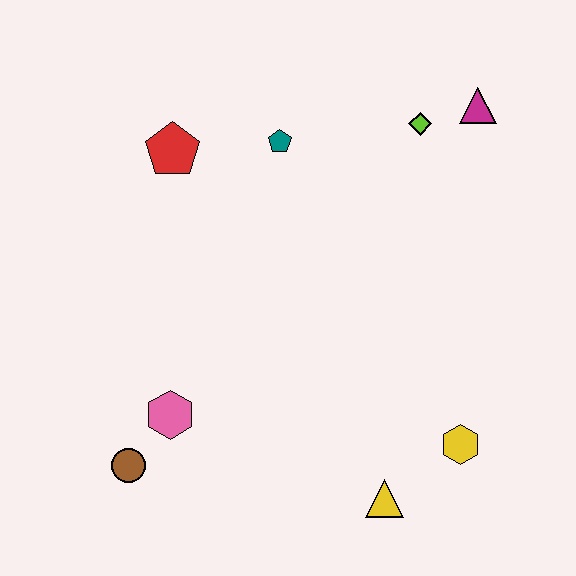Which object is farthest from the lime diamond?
The brown circle is farthest from the lime diamond.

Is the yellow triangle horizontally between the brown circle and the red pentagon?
No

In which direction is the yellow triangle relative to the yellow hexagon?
The yellow triangle is to the left of the yellow hexagon.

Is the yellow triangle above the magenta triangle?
No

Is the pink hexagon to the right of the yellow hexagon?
No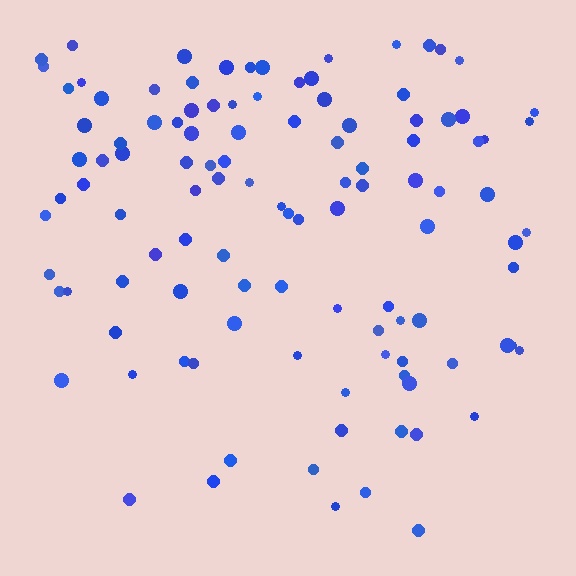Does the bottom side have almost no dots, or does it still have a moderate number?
Still a moderate number, just noticeably fewer than the top.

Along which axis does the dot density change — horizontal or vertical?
Vertical.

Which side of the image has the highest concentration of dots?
The top.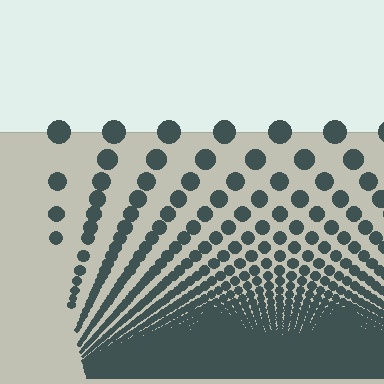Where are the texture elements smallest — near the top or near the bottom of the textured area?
Near the bottom.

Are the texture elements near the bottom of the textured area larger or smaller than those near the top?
Smaller. The gradient is inverted — elements near the bottom are smaller and denser.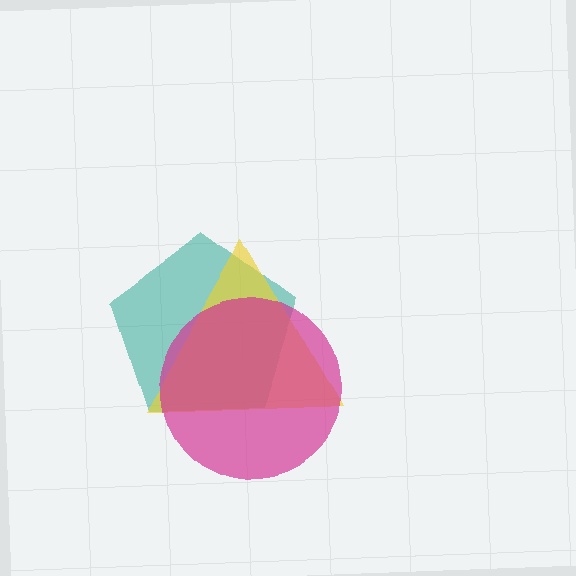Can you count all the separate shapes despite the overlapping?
Yes, there are 3 separate shapes.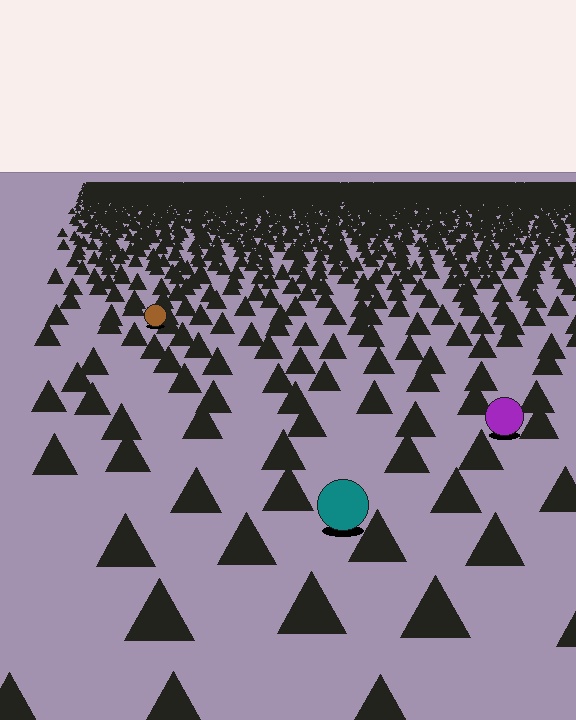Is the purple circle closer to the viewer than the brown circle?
Yes. The purple circle is closer — you can tell from the texture gradient: the ground texture is coarser near it.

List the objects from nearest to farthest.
From nearest to farthest: the teal circle, the purple circle, the brown circle.